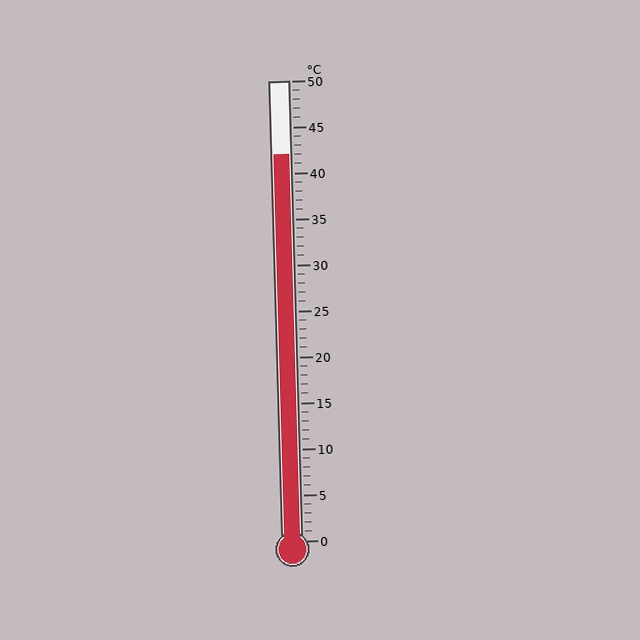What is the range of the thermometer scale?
The thermometer scale ranges from 0°C to 50°C.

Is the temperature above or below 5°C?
The temperature is above 5°C.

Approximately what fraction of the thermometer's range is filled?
The thermometer is filled to approximately 85% of its range.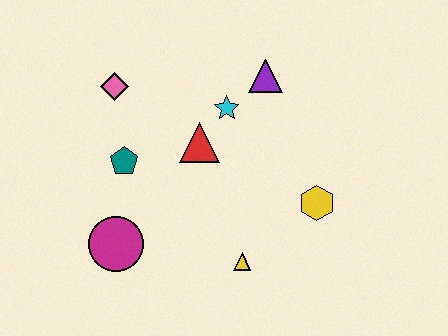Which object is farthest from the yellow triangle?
The pink diamond is farthest from the yellow triangle.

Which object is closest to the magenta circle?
The teal pentagon is closest to the magenta circle.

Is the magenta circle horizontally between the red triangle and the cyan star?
No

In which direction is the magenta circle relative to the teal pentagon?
The magenta circle is below the teal pentagon.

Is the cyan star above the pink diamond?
No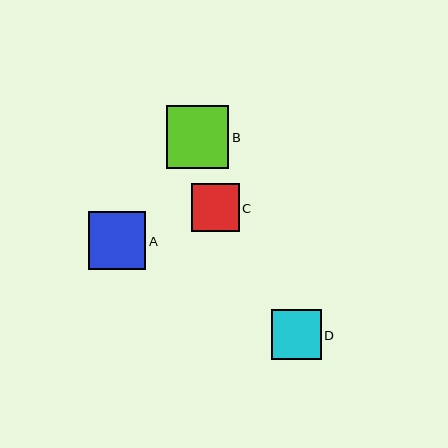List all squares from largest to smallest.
From largest to smallest: B, A, D, C.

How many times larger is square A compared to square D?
Square A is approximately 1.1 times the size of square D.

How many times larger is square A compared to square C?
Square A is approximately 1.2 times the size of square C.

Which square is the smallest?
Square C is the smallest with a size of approximately 48 pixels.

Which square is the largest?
Square B is the largest with a size of approximately 63 pixels.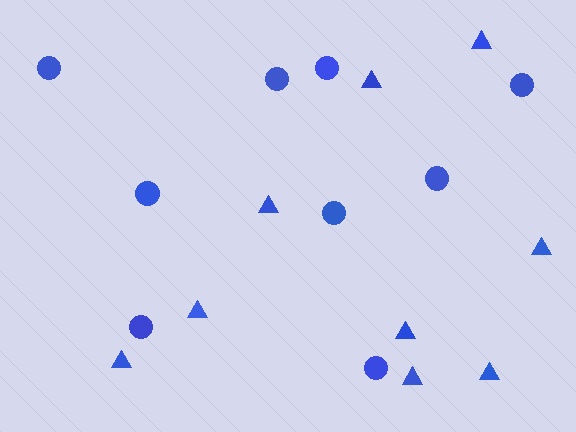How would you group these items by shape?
There are 2 groups: one group of triangles (9) and one group of circles (9).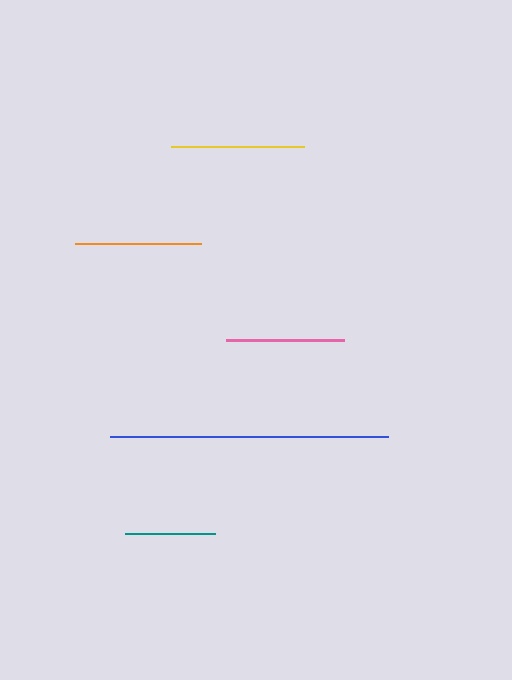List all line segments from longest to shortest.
From longest to shortest: blue, yellow, orange, pink, teal.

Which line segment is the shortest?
The teal line is the shortest at approximately 90 pixels.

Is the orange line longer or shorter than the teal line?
The orange line is longer than the teal line.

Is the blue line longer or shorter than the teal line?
The blue line is longer than the teal line.